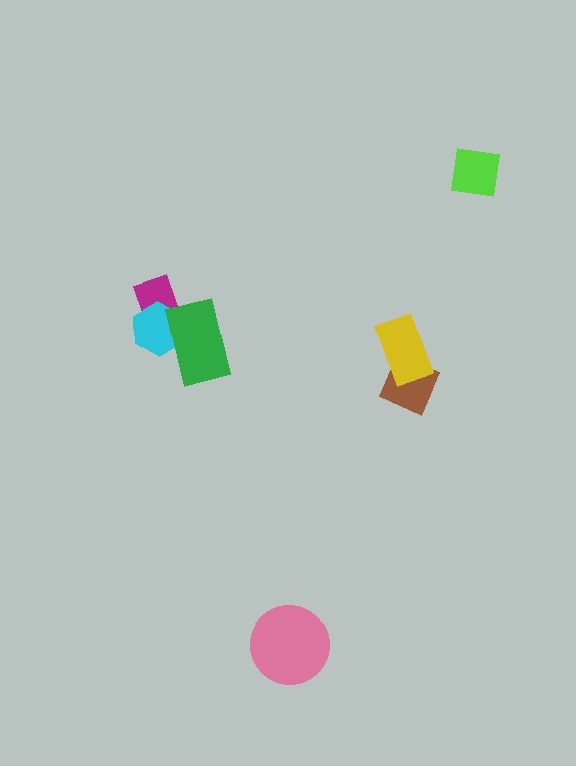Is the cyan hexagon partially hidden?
Yes, it is partially covered by another shape.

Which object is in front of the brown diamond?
The yellow rectangle is in front of the brown diamond.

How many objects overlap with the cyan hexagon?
2 objects overlap with the cyan hexagon.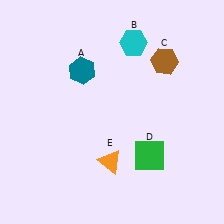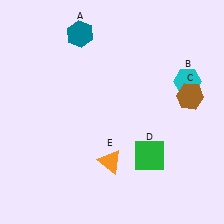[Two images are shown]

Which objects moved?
The objects that moved are: the teal hexagon (A), the cyan hexagon (B), the brown hexagon (C).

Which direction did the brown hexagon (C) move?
The brown hexagon (C) moved down.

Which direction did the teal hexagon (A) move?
The teal hexagon (A) moved up.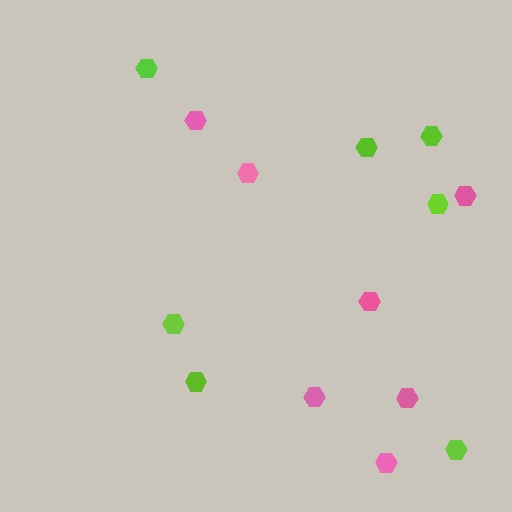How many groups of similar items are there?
There are 2 groups: one group of pink hexagons (7) and one group of lime hexagons (7).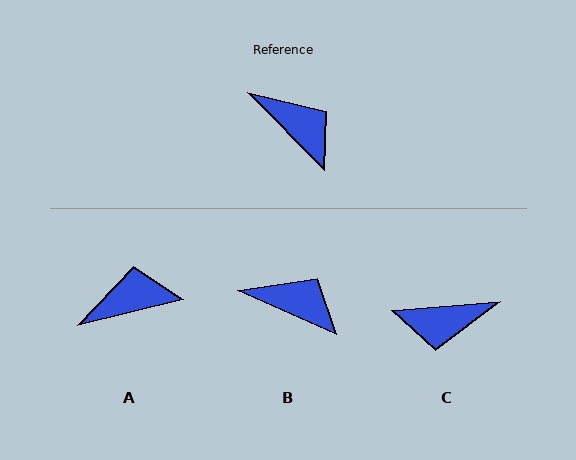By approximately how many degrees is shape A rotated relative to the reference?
Approximately 59 degrees counter-clockwise.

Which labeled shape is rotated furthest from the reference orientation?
C, about 130 degrees away.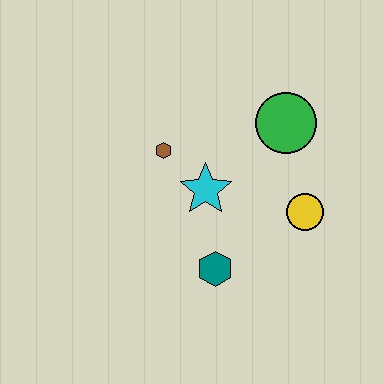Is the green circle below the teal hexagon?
No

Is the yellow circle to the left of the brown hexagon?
No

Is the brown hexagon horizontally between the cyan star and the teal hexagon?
No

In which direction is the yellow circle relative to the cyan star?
The yellow circle is to the right of the cyan star.